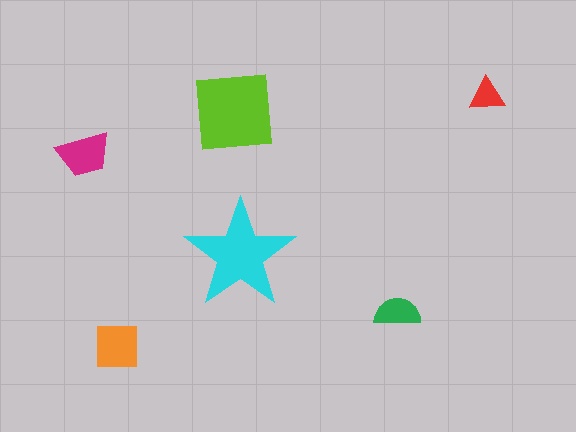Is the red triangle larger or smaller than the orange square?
Smaller.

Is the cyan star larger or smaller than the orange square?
Larger.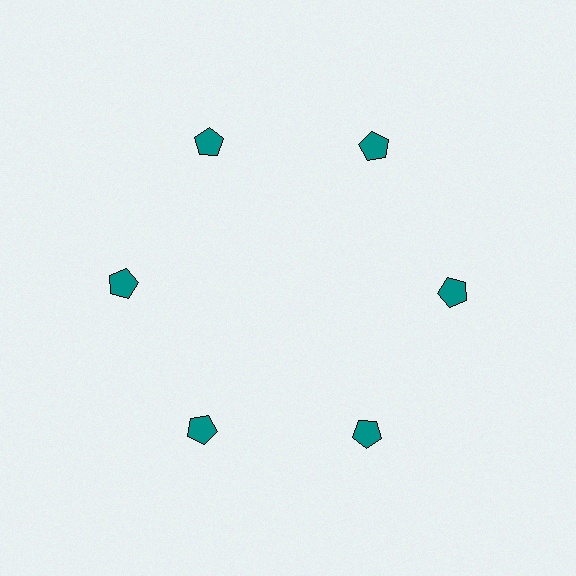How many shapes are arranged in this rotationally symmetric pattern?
There are 6 shapes, arranged in 6 groups of 1.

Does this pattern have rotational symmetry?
Yes, this pattern has 6-fold rotational symmetry. It looks the same after rotating 60 degrees around the center.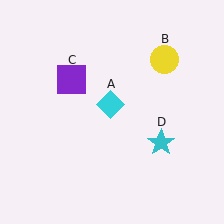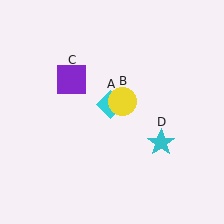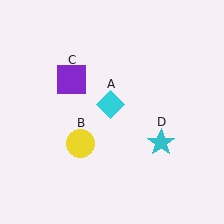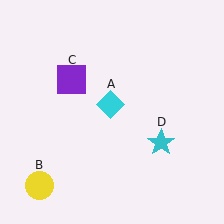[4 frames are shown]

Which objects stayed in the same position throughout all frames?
Cyan diamond (object A) and purple square (object C) and cyan star (object D) remained stationary.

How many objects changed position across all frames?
1 object changed position: yellow circle (object B).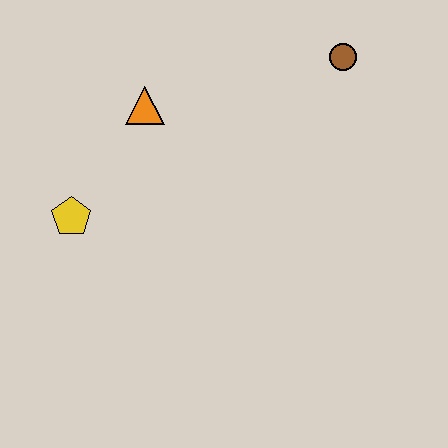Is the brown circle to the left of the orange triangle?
No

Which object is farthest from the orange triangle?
The brown circle is farthest from the orange triangle.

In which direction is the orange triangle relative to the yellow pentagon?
The orange triangle is above the yellow pentagon.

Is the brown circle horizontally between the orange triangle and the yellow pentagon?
No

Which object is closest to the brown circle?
The orange triangle is closest to the brown circle.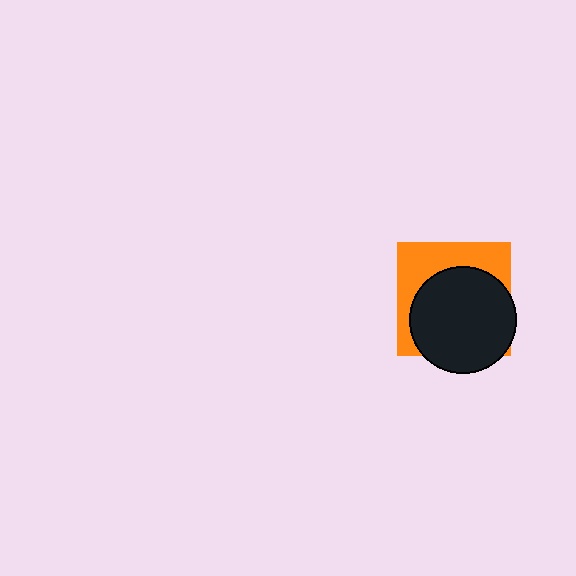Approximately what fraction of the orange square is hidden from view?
Roughly 61% of the orange square is hidden behind the black circle.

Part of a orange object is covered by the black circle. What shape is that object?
It is a square.